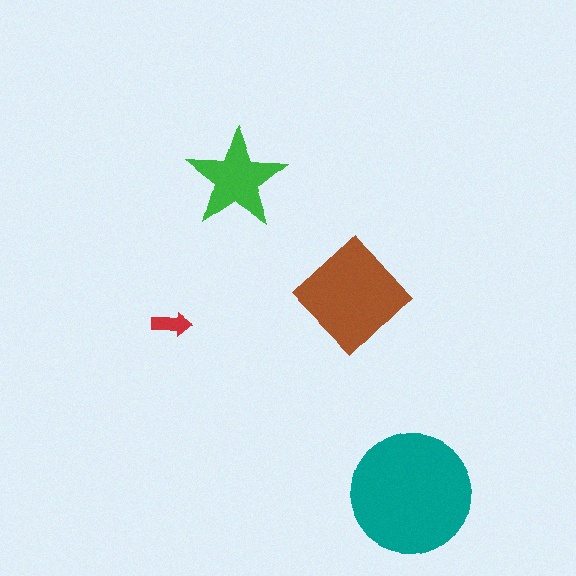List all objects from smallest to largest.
The red arrow, the green star, the brown diamond, the teal circle.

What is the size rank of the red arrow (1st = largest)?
4th.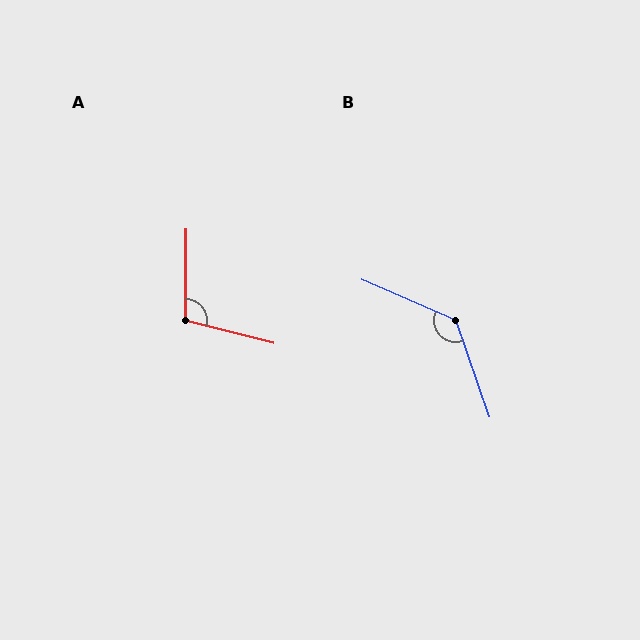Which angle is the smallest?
A, at approximately 104 degrees.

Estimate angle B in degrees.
Approximately 132 degrees.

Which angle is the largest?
B, at approximately 132 degrees.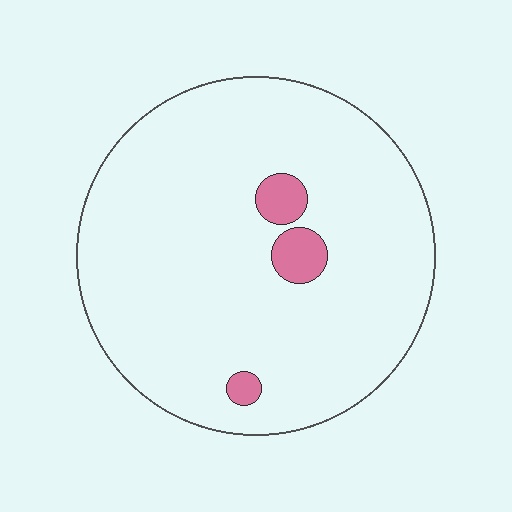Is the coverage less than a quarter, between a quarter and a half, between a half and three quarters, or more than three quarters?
Less than a quarter.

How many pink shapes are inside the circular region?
3.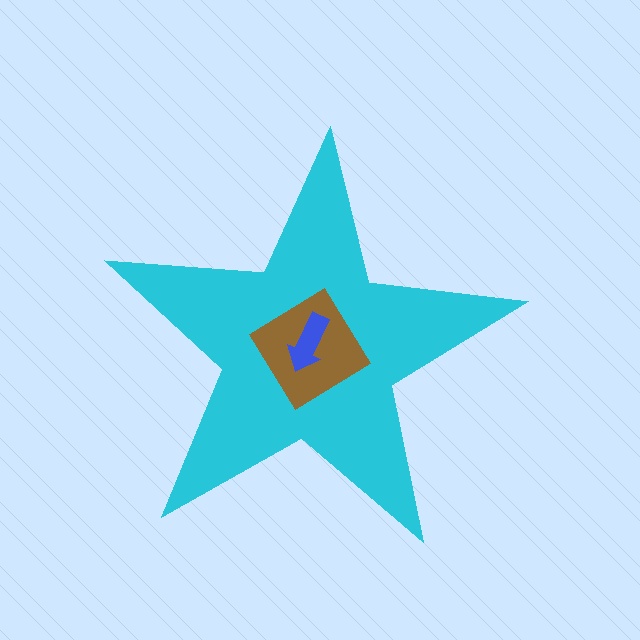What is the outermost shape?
The cyan star.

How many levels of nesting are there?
3.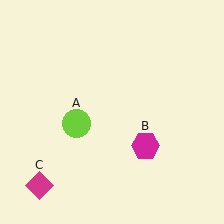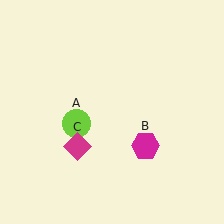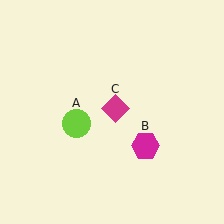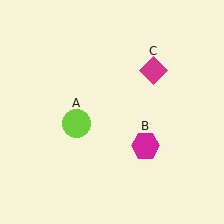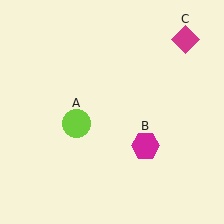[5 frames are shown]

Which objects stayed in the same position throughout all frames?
Lime circle (object A) and magenta hexagon (object B) remained stationary.